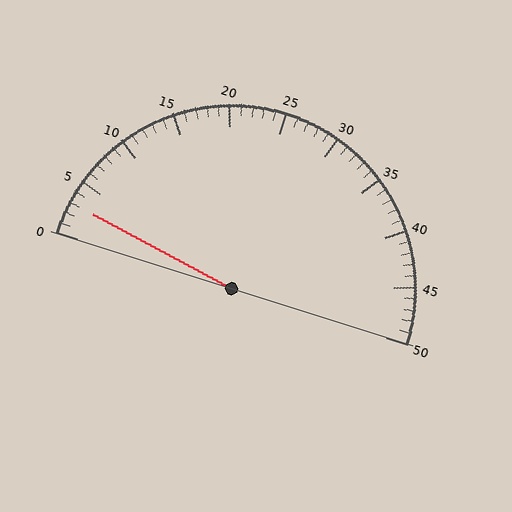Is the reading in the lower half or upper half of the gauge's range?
The reading is in the lower half of the range (0 to 50).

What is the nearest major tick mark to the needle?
The nearest major tick mark is 5.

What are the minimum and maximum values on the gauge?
The gauge ranges from 0 to 50.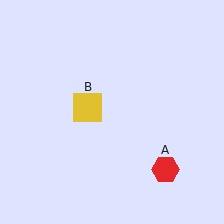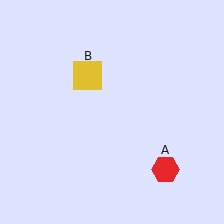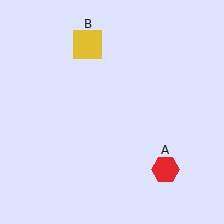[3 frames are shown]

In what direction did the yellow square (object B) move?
The yellow square (object B) moved up.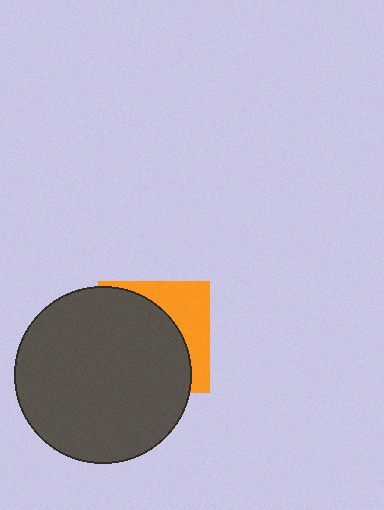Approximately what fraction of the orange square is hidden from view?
Roughly 67% of the orange square is hidden behind the dark gray circle.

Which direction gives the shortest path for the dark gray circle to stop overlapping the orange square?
Moving toward the lower-left gives the shortest separation.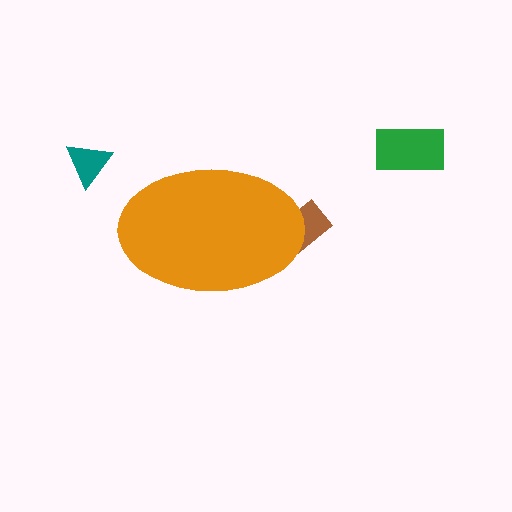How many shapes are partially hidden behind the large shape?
1 shape is partially hidden.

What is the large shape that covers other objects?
An orange ellipse.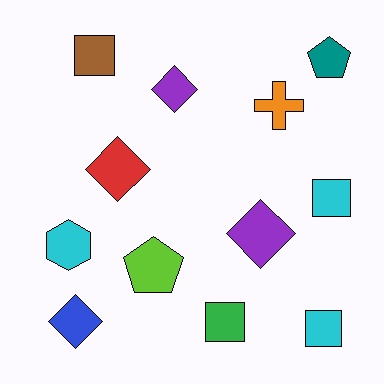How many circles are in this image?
There are no circles.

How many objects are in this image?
There are 12 objects.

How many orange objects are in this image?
There is 1 orange object.